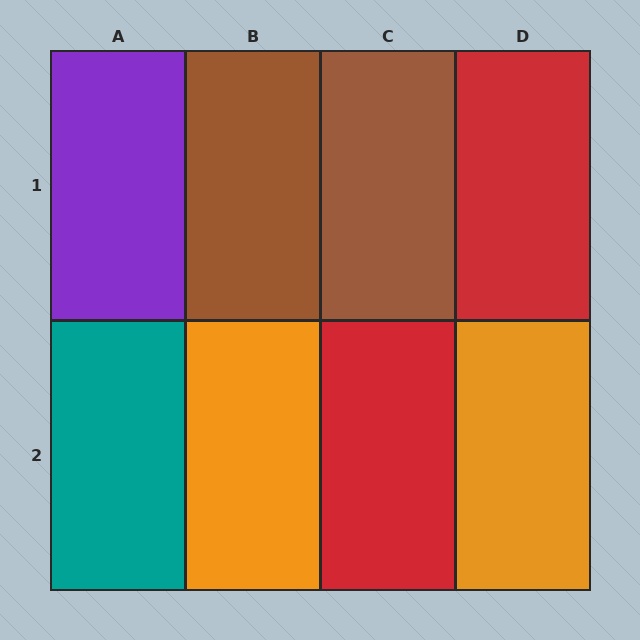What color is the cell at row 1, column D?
Red.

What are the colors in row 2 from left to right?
Teal, orange, red, orange.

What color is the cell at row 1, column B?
Brown.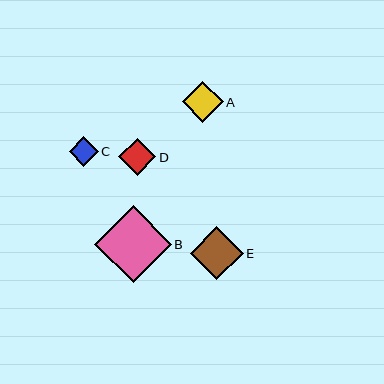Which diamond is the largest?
Diamond B is the largest with a size of approximately 77 pixels.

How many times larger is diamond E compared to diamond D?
Diamond E is approximately 1.4 times the size of diamond D.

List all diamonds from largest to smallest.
From largest to smallest: B, E, A, D, C.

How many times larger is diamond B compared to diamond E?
Diamond B is approximately 1.4 times the size of diamond E.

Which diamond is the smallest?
Diamond C is the smallest with a size of approximately 29 pixels.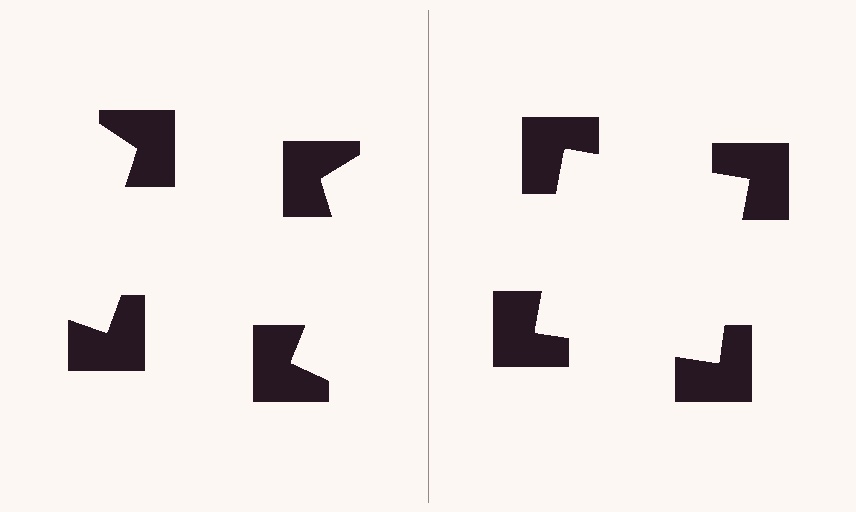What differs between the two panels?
The notched squares are positioned identically on both sides; only the wedge orientations differ. On the right they align to a square; on the left they are misaligned.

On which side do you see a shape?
An illusory square appears on the right side. On the left side the wedge cuts are rotated, so no coherent shape forms.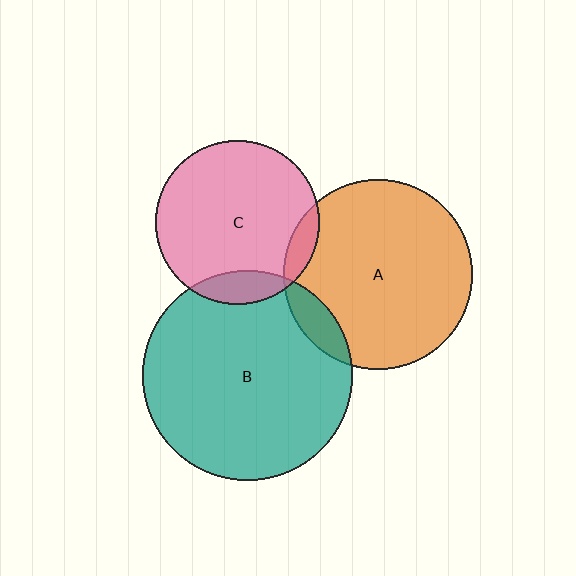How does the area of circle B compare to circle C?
Approximately 1.6 times.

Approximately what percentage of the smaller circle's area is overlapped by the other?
Approximately 10%.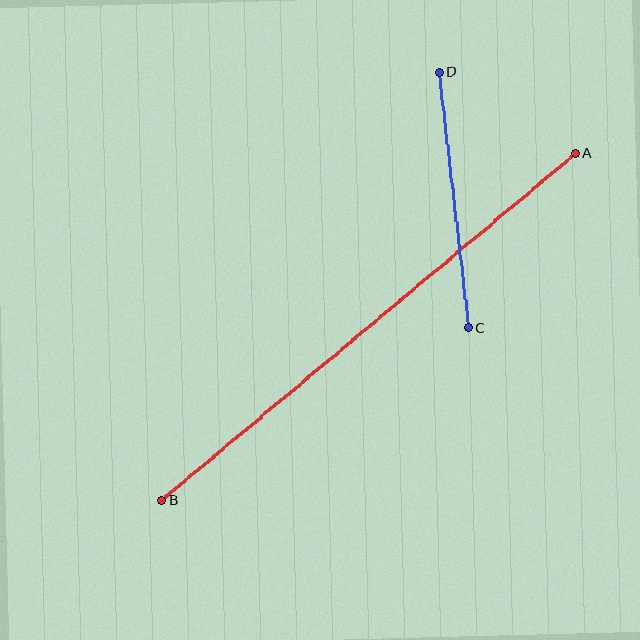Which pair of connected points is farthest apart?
Points A and B are farthest apart.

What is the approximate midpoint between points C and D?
The midpoint is at approximately (454, 200) pixels.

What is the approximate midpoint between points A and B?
The midpoint is at approximately (368, 327) pixels.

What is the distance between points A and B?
The distance is approximately 540 pixels.